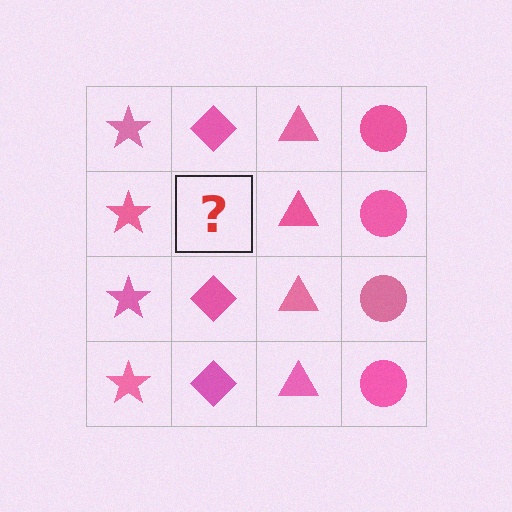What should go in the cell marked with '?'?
The missing cell should contain a pink diamond.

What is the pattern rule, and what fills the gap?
The rule is that each column has a consistent shape. The gap should be filled with a pink diamond.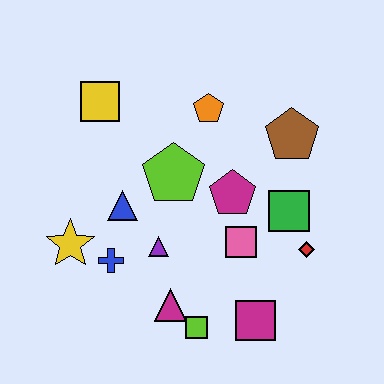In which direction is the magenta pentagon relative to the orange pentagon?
The magenta pentagon is below the orange pentagon.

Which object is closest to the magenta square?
The lime square is closest to the magenta square.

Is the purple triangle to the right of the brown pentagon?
No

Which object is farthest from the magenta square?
The yellow square is farthest from the magenta square.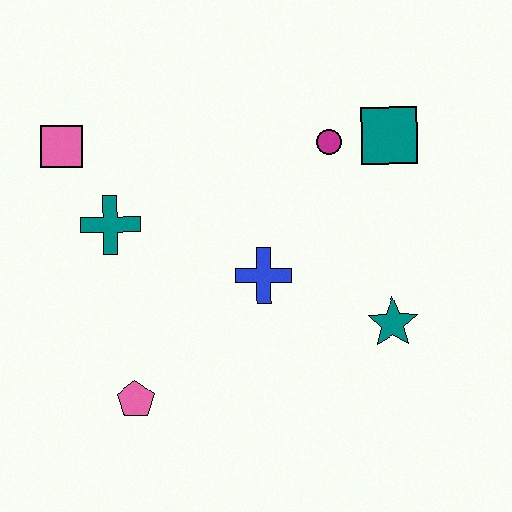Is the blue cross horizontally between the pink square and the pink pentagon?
No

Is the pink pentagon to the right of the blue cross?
No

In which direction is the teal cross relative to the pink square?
The teal cross is below the pink square.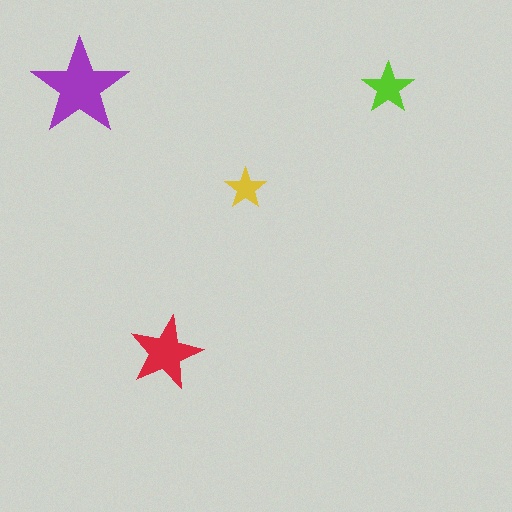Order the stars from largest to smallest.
the purple one, the red one, the lime one, the yellow one.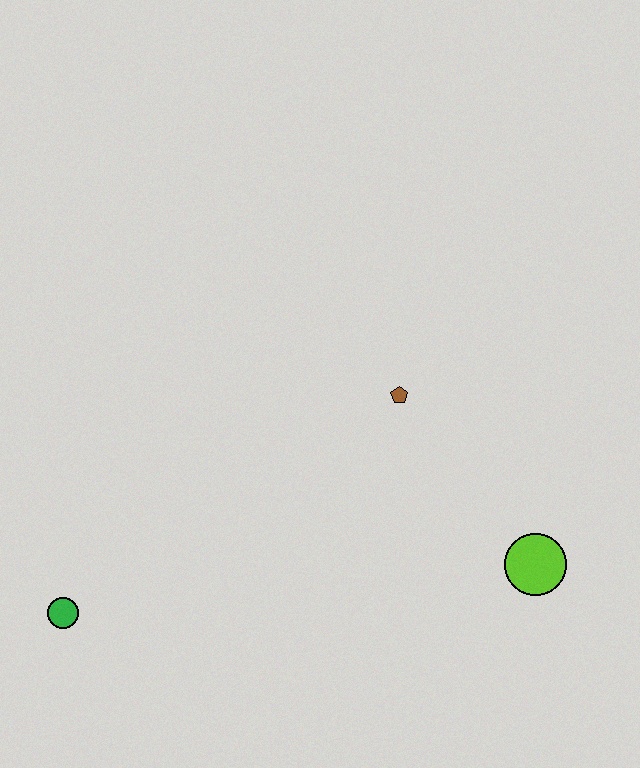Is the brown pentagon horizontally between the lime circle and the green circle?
Yes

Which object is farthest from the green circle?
The lime circle is farthest from the green circle.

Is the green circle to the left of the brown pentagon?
Yes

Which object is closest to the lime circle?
The brown pentagon is closest to the lime circle.